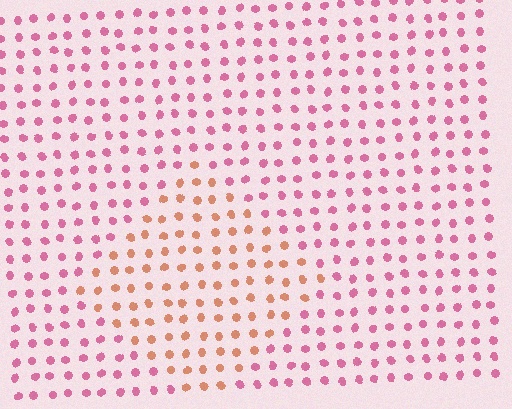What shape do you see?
I see a diamond.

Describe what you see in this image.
The image is filled with small pink elements in a uniform arrangement. A diamond-shaped region is visible where the elements are tinted to a slightly different hue, forming a subtle color boundary.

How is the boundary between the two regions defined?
The boundary is defined purely by a slight shift in hue (about 44 degrees). Spacing, size, and orientation are identical on both sides.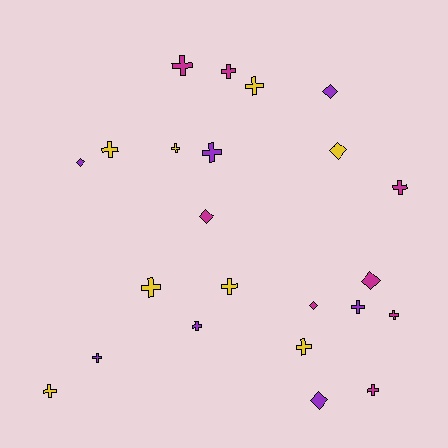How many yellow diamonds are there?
There is 1 yellow diamond.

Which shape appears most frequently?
Cross, with 16 objects.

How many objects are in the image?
There are 23 objects.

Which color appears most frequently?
Magenta, with 8 objects.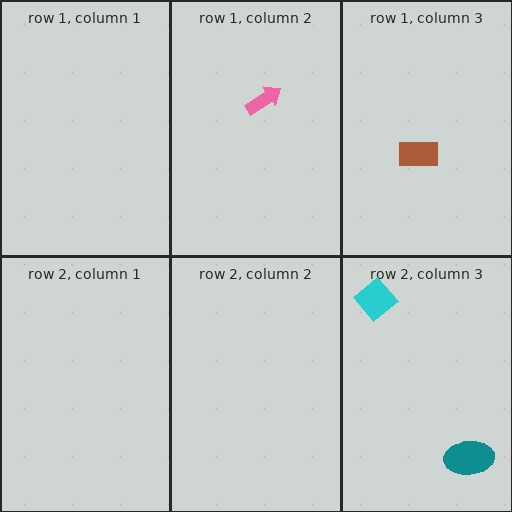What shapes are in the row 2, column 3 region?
The cyan diamond, the teal ellipse.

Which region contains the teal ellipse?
The row 2, column 3 region.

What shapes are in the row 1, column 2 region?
The pink arrow.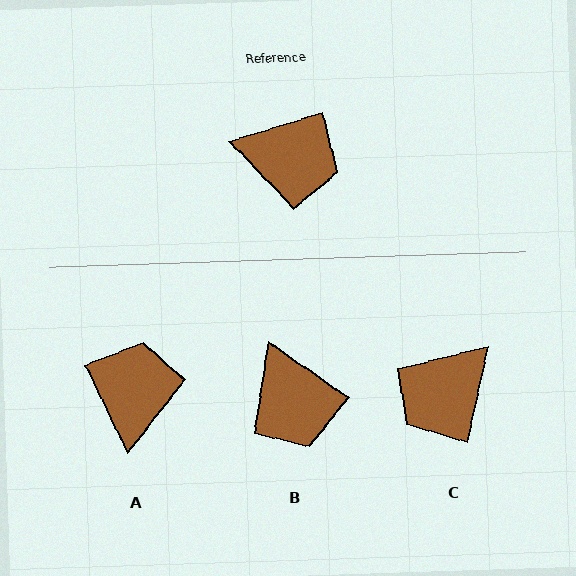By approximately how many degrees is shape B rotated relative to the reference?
Approximately 53 degrees clockwise.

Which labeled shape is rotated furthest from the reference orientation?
C, about 120 degrees away.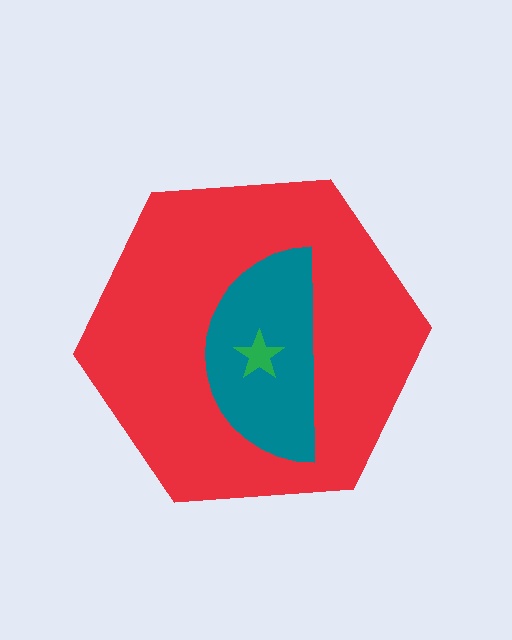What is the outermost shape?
The red hexagon.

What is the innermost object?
The green star.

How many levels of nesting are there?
3.